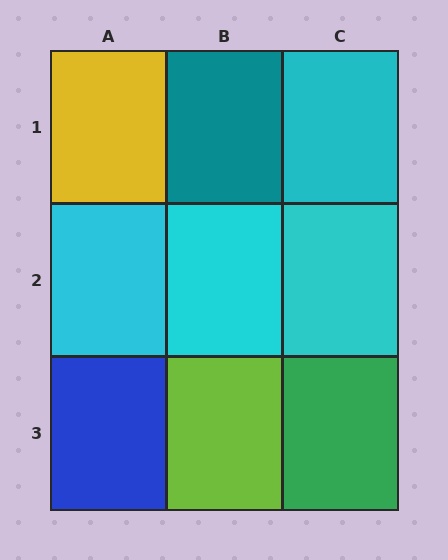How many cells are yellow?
1 cell is yellow.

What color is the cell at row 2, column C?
Cyan.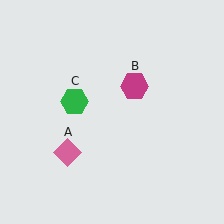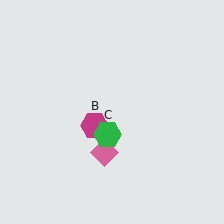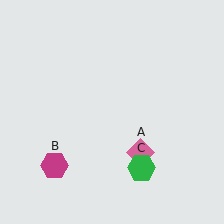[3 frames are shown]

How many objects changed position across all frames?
3 objects changed position: pink diamond (object A), magenta hexagon (object B), green hexagon (object C).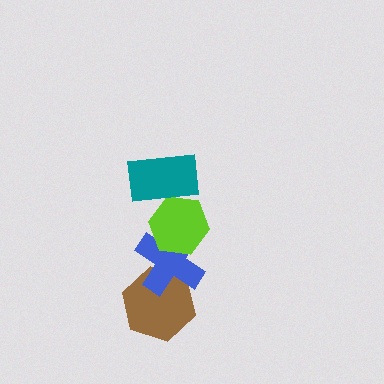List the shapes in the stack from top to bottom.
From top to bottom: the teal rectangle, the lime hexagon, the blue cross, the brown hexagon.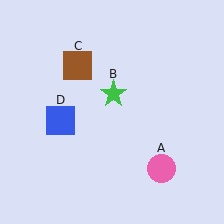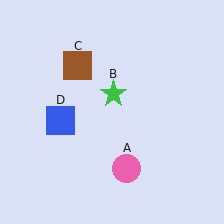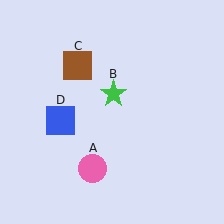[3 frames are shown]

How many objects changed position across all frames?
1 object changed position: pink circle (object A).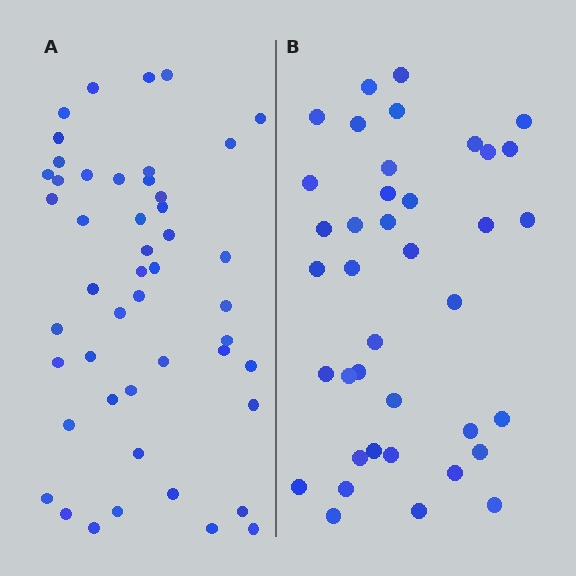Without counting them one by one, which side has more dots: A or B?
Region A (the left region) has more dots.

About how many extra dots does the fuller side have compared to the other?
Region A has roughly 8 or so more dots than region B.